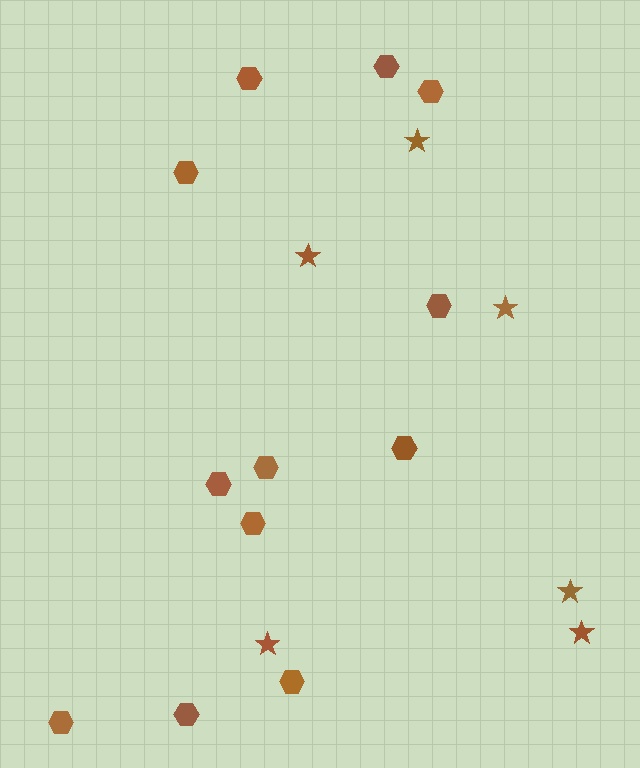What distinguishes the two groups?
There are 2 groups: one group of stars (6) and one group of hexagons (12).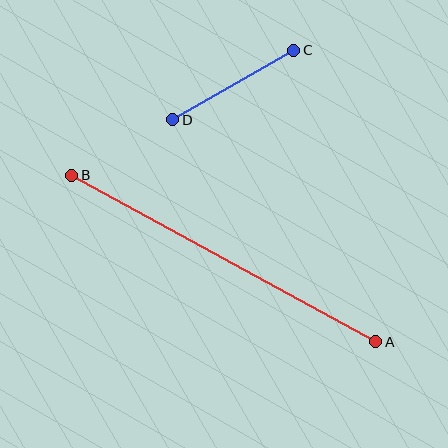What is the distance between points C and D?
The distance is approximately 140 pixels.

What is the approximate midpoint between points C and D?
The midpoint is at approximately (233, 85) pixels.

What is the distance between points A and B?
The distance is approximately 347 pixels.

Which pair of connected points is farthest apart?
Points A and B are farthest apart.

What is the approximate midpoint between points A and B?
The midpoint is at approximately (224, 258) pixels.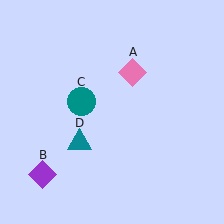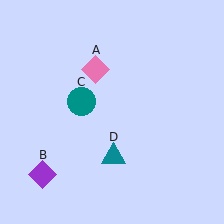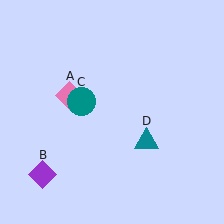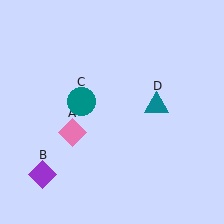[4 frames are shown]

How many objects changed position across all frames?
2 objects changed position: pink diamond (object A), teal triangle (object D).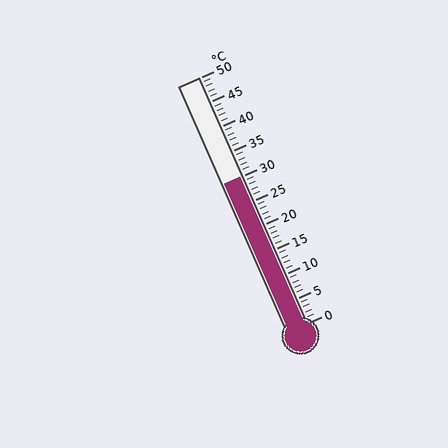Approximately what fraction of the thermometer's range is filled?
The thermometer is filled to approximately 60% of its range.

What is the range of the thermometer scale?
The thermometer scale ranges from 0°C to 50°C.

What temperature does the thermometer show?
The thermometer shows approximately 30°C.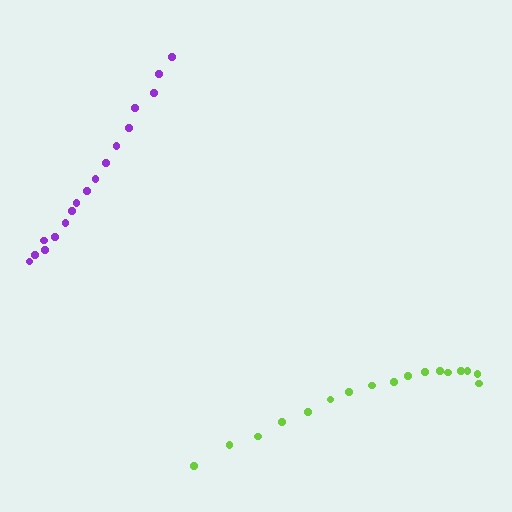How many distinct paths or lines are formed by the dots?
There are 2 distinct paths.